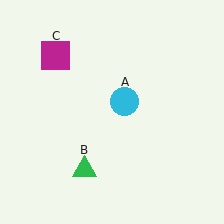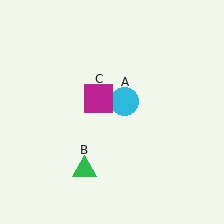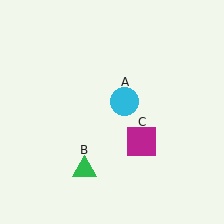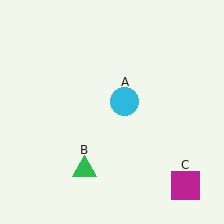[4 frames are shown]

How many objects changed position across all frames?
1 object changed position: magenta square (object C).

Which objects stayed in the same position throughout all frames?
Cyan circle (object A) and green triangle (object B) remained stationary.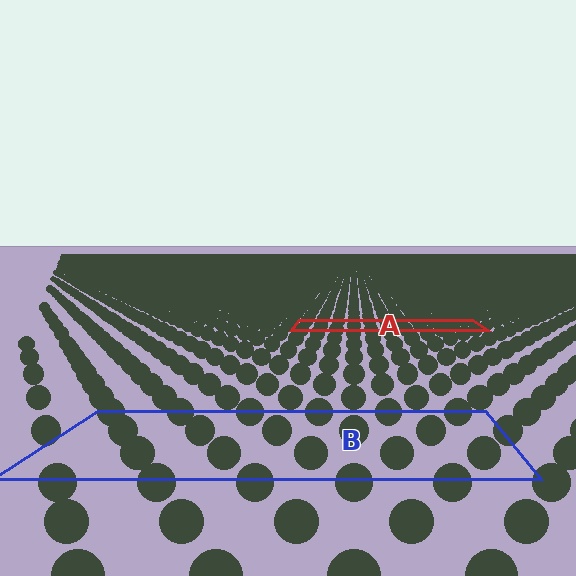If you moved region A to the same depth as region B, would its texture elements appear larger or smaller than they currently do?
They would appear larger. At a closer depth, the same texture elements are projected at a bigger on-screen size.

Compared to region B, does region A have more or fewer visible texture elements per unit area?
Region A has more texture elements per unit area — they are packed more densely because it is farther away.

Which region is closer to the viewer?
Region B is closer. The texture elements there are larger and more spread out.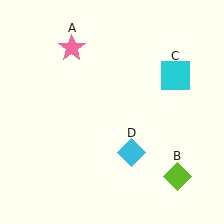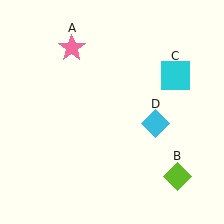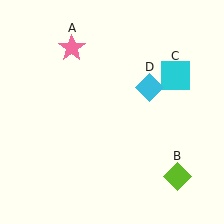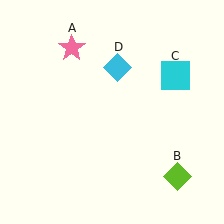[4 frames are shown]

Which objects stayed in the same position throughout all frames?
Pink star (object A) and lime diamond (object B) and cyan square (object C) remained stationary.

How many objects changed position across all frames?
1 object changed position: cyan diamond (object D).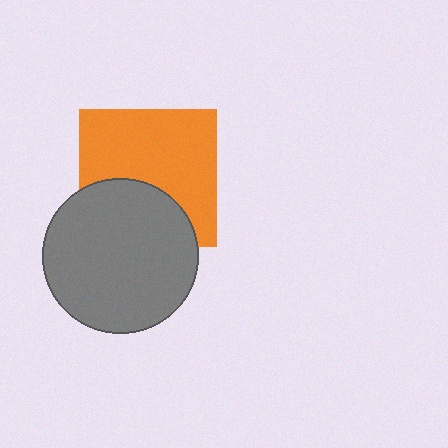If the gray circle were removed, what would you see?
You would see the complete orange square.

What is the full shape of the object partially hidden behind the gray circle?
The partially hidden object is an orange square.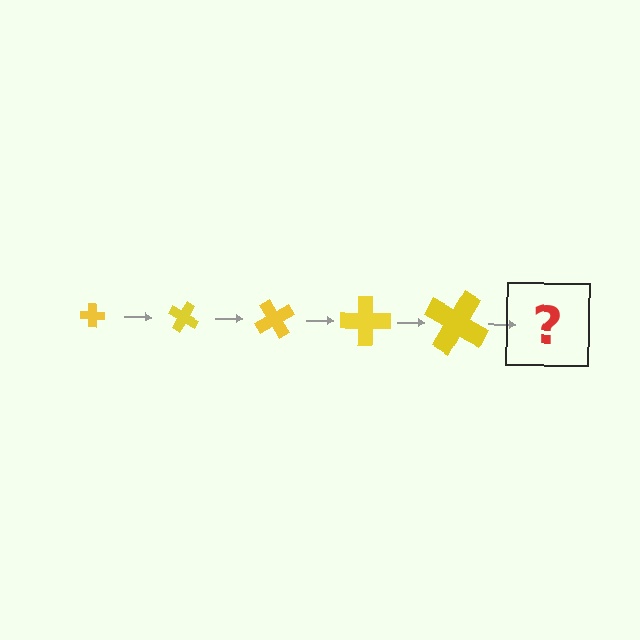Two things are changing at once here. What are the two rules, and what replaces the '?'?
The two rules are that the cross grows larger each step and it rotates 30 degrees each step. The '?' should be a cross, larger than the previous one and rotated 150 degrees from the start.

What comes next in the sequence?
The next element should be a cross, larger than the previous one and rotated 150 degrees from the start.